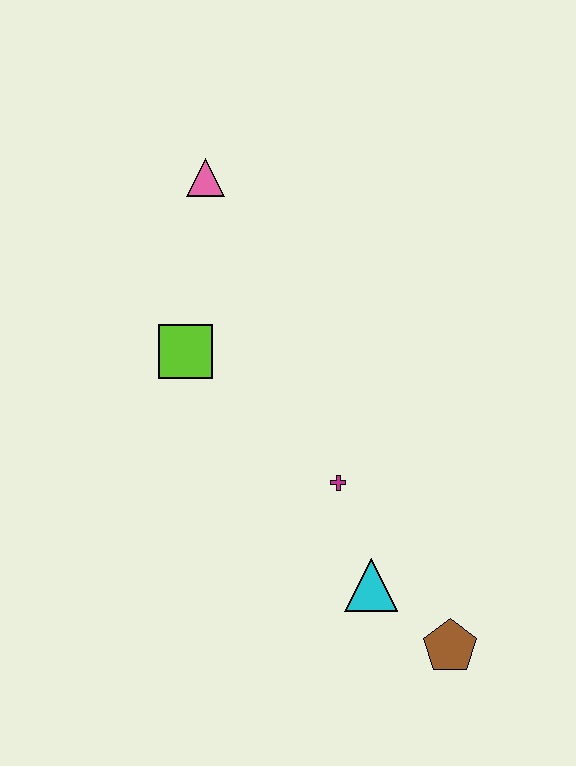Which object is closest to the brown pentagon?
The cyan triangle is closest to the brown pentagon.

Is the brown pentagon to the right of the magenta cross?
Yes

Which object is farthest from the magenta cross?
The pink triangle is farthest from the magenta cross.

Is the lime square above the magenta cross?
Yes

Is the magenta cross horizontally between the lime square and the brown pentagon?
Yes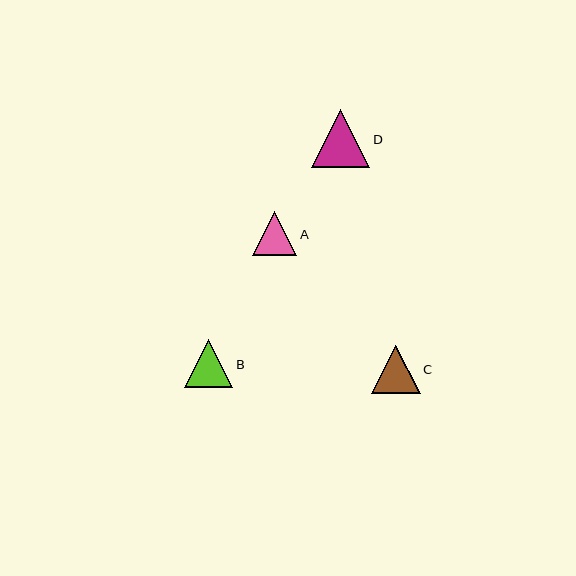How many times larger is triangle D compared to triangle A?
Triangle D is approximately 1.3 times the size of triangle A.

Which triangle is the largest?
Triangle D is the largest with a size of approximately 58 pixels.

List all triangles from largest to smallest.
From largest to smallest: D, C, B, A.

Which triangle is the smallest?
Triangle A is the smallest with a size of approximately 44 pixels.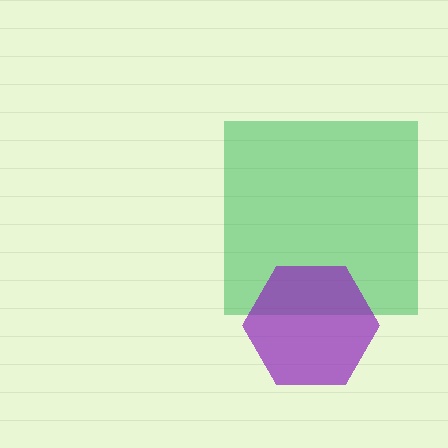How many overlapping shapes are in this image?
There are 2 overlapping shapes in the image.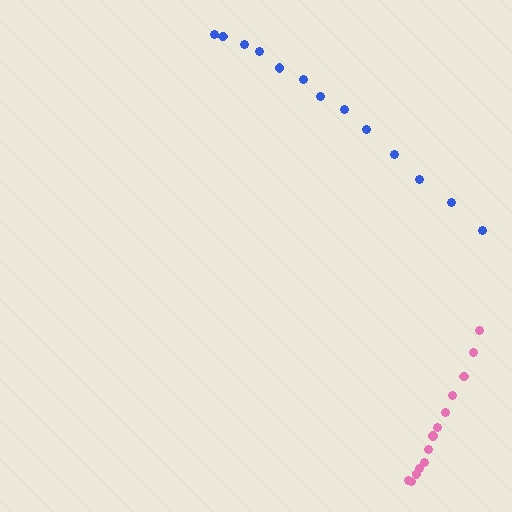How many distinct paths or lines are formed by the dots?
There are 2 distinct paths.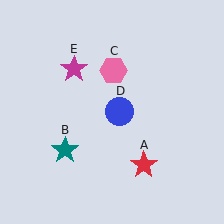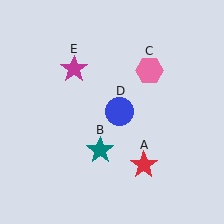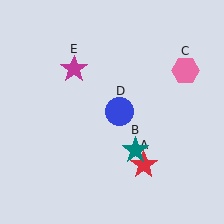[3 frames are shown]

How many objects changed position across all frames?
2 objects changed position: teal star (object B), pink hexagon (object C).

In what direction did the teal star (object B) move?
The teal star (object B) moved right.